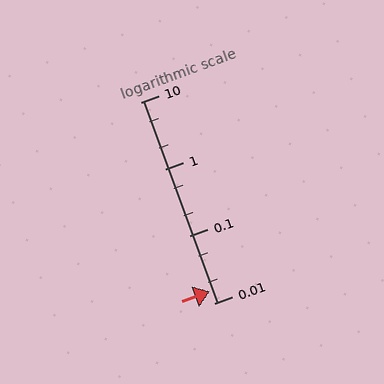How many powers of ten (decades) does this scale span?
The scale spans 3 decades, from 0.01 to 10.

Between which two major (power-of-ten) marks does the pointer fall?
The pointer is between 0.01 and 0.1.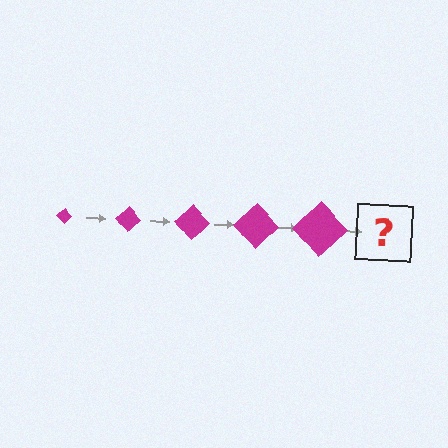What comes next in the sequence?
The next element should be a magenta diamond, larger than the previous one.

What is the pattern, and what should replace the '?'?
The pattern is that the diamond gets progressively larger each step. The '?' should be a magenta diamond, larger than the previous one.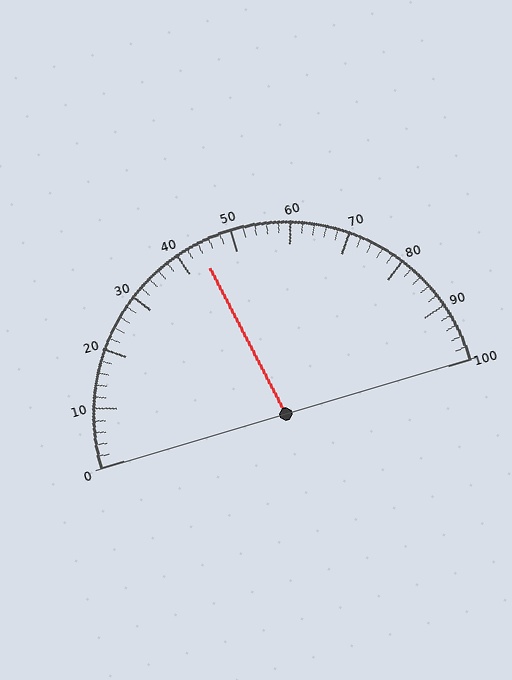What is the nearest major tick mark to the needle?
The nearest major tick mark is 40.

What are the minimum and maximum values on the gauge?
The gauge ranges from 0 to 100.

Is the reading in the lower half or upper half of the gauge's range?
The reading is in the lower half of the range (0 to 100).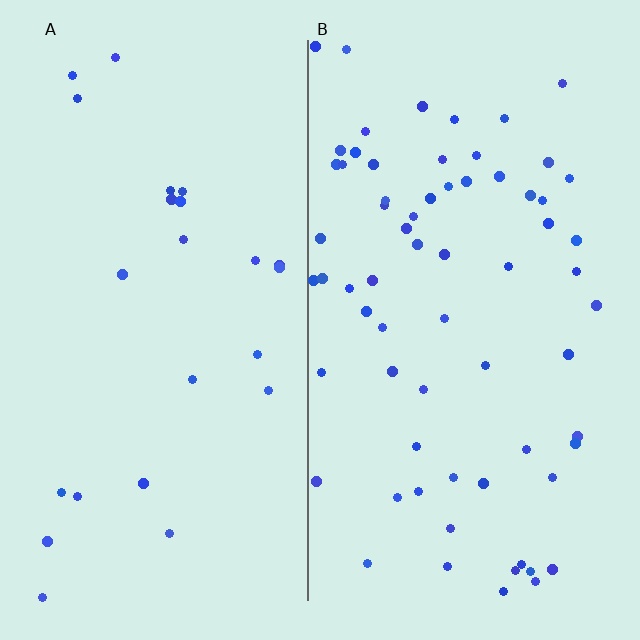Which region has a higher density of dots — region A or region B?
B (the right).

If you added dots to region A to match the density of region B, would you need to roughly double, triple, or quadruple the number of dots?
Approximately triple.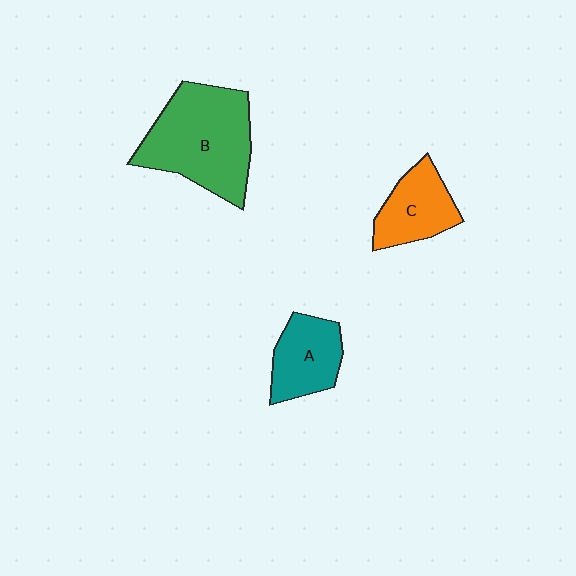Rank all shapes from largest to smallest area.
From largest to smallest: B (green), A (teal), C (orange).